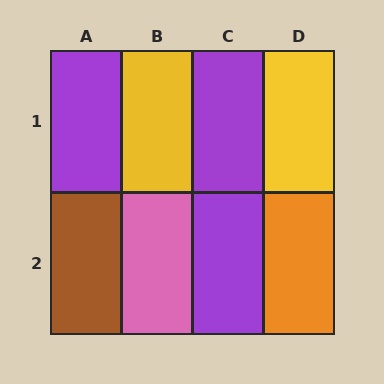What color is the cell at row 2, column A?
Brown.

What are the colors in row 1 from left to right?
Purple, yellow, purple, yellow.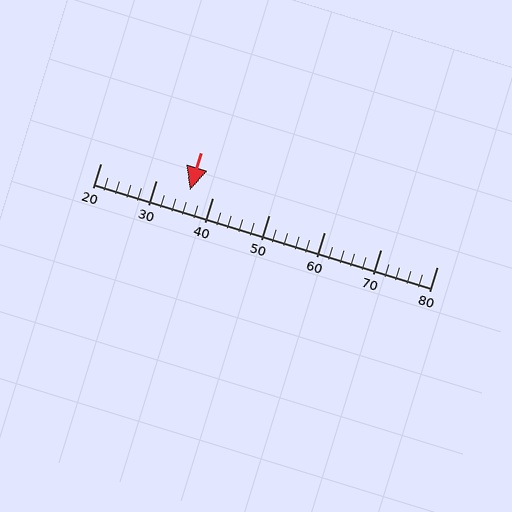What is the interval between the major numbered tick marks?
The major tick marks are spaced 10 units apart.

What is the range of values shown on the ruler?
The ruler shows values from 20 to 80.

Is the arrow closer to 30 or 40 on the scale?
The arrow is closer to 40.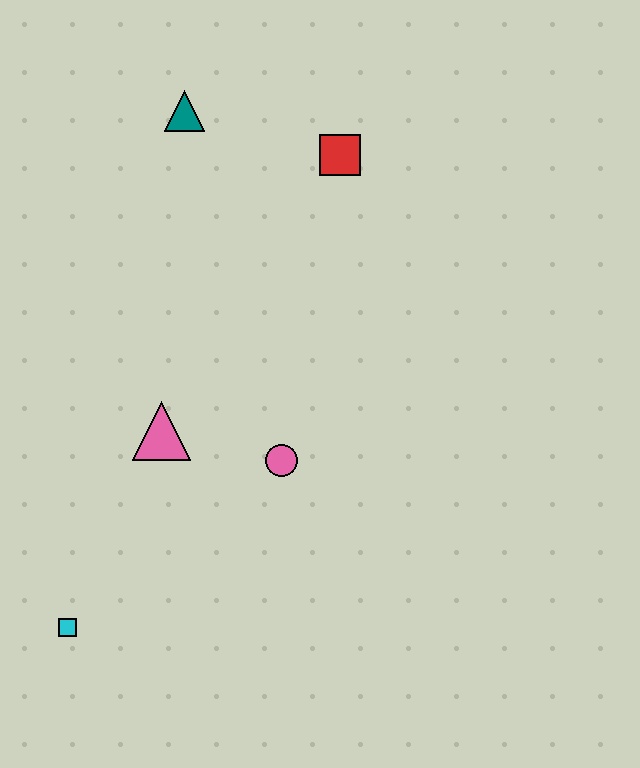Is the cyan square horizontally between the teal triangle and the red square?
No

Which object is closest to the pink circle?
The pink triangle is closest to the pink circle.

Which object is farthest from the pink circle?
The teal triangle is farthest from the pink circle.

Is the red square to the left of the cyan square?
No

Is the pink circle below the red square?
Yes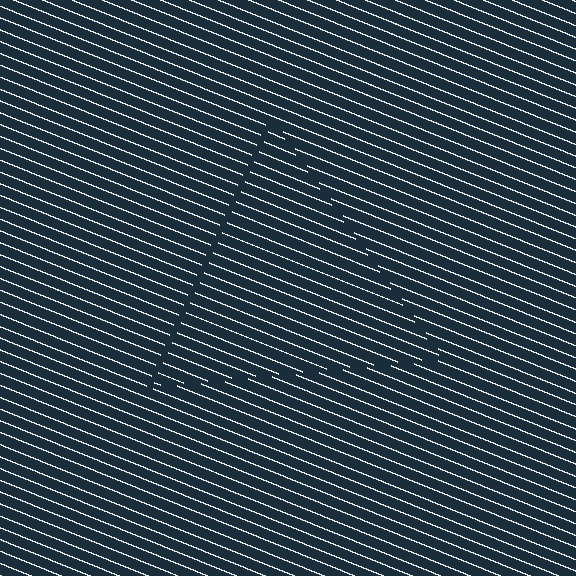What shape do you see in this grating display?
An illusory triangle. The interior of the shape contains the same grating, shifted by half a period — the contour is defined by the phase discontinuity where line-ends from the inner and outer gratings abut.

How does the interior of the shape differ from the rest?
The interior of the shape contains the same grating, shifted by half a period — the contour is defined by the phase discontinuity where line-ends from the inner and outer gratings abut.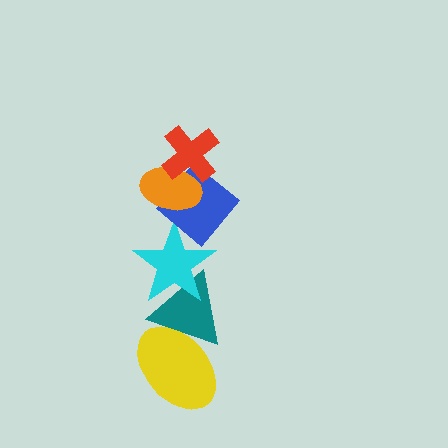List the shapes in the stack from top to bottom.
From top to bottom: the red cross, the orange ellipse, the blue diamond, the cyan star, the teal triangle, the yellow ellipse.